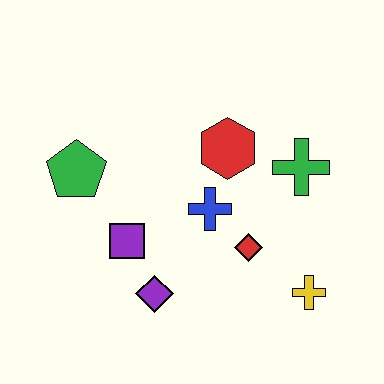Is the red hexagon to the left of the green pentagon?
No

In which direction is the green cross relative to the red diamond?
The green cross is above the red diamond.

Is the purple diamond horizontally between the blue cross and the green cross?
No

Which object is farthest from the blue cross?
The green pentagon is farthest from the blue cross.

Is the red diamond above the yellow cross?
Yes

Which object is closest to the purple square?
The purple diamond is closest to the purple square.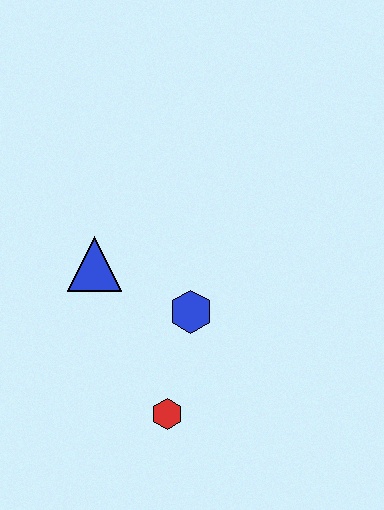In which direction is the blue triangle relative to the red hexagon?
The blue triangle is above the red hexagon.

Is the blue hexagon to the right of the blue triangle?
Yes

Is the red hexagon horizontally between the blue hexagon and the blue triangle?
Yes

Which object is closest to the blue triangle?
The blue hexagon is closest to the blue triangle.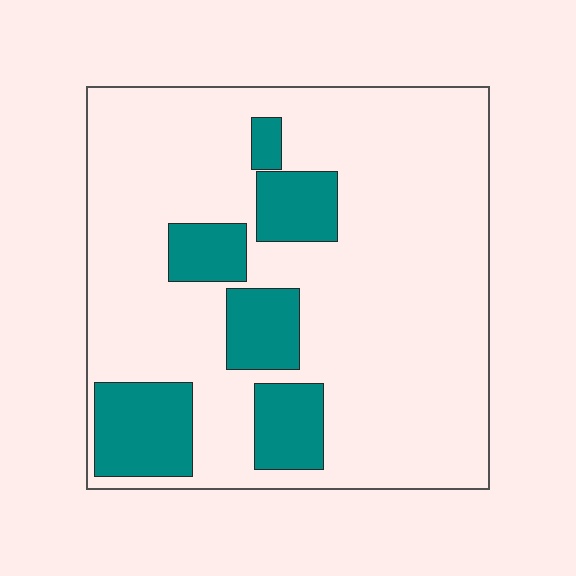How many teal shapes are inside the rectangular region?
6.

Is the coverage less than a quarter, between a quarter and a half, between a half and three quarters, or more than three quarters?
Less than a quarter.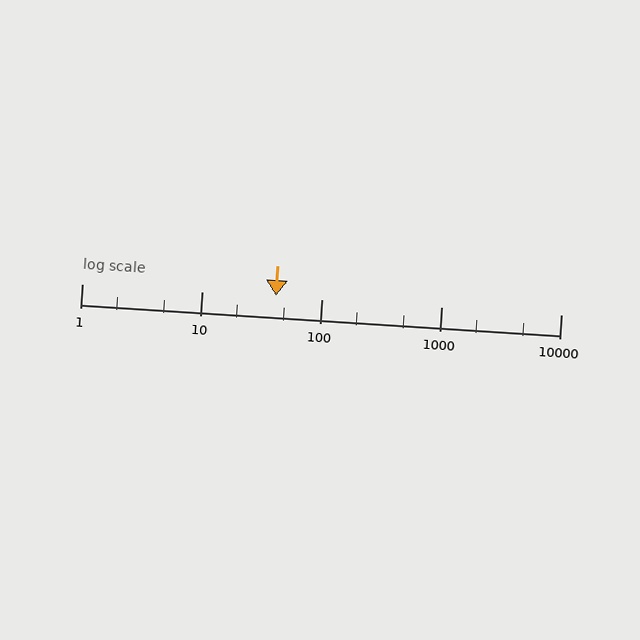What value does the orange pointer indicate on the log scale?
The pointer indicates approximately 42.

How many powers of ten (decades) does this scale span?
The scale spans 4 decades, from 1 to 10000.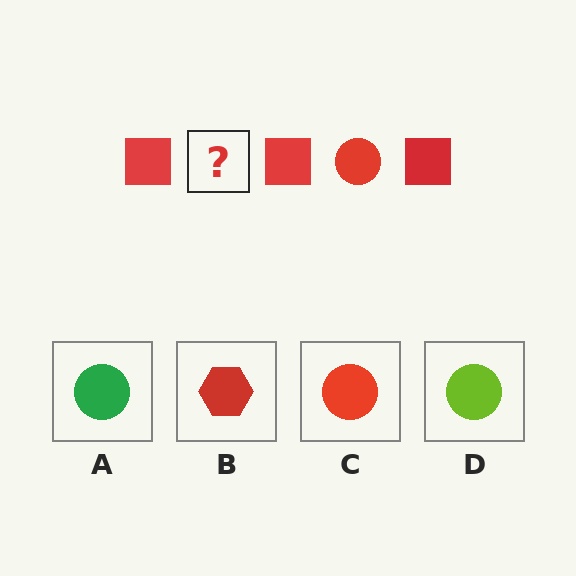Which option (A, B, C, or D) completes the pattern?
C.